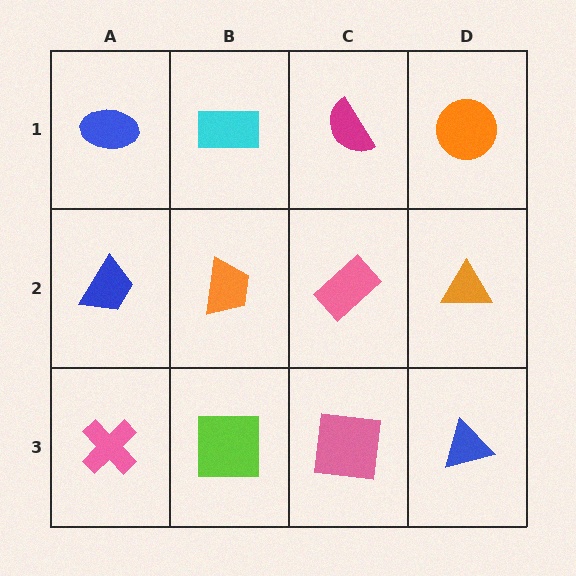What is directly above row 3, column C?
A pink rectangle.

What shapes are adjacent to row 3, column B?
An orange trapezoid (row 2, column B), a pink cross (row 3, column A), a pink square (row 3, column C).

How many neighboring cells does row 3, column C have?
3.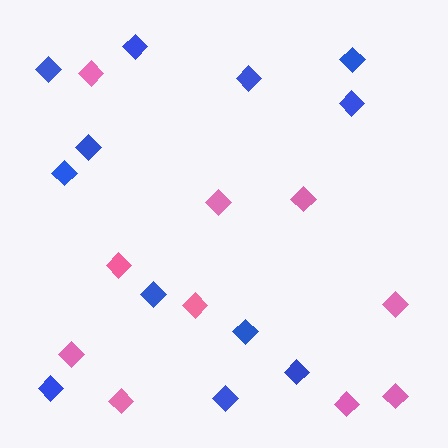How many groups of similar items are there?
There are 2 groups: one group of blue diamonds (12) and one group of pink diamonds (10).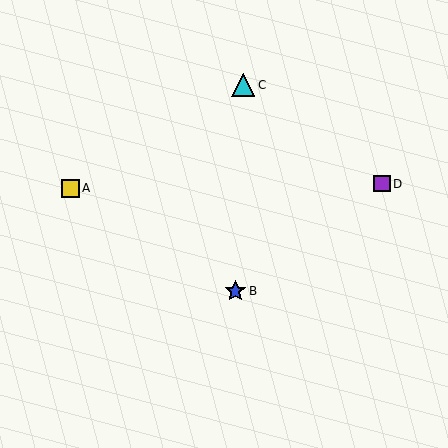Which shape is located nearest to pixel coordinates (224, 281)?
The blue star (labeled B) at (235, 291) is nearest to that location.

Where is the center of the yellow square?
The center of the yellow square is at (70, 188).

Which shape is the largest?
The cyan triangle (labeled C) is the largest.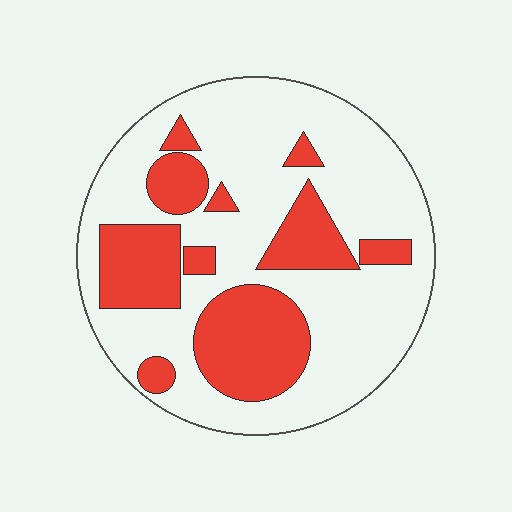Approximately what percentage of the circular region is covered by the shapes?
Approximately 30%.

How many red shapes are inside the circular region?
10.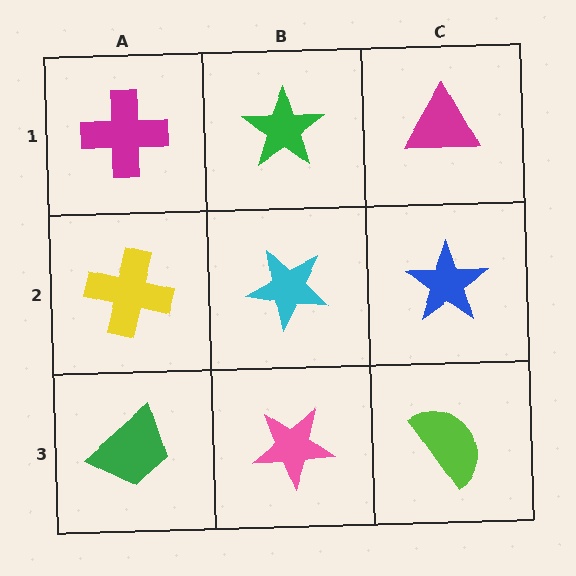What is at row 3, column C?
A lime semicircle.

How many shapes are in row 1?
3 shapes.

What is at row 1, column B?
A green star.